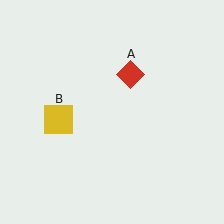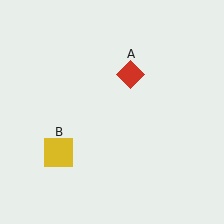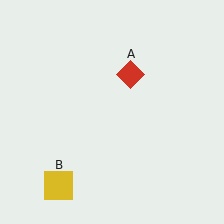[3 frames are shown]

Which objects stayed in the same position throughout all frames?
Red diamond (object A) remained stationary.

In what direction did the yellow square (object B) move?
The yellow square (object B) moved down.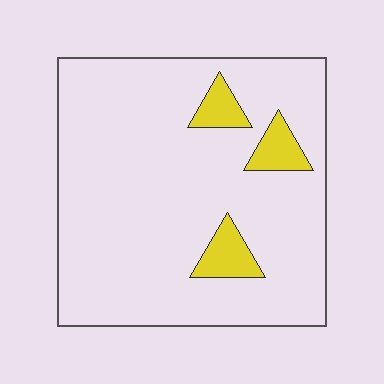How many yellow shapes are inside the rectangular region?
3.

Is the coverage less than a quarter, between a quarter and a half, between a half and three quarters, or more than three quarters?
Less than a quarter.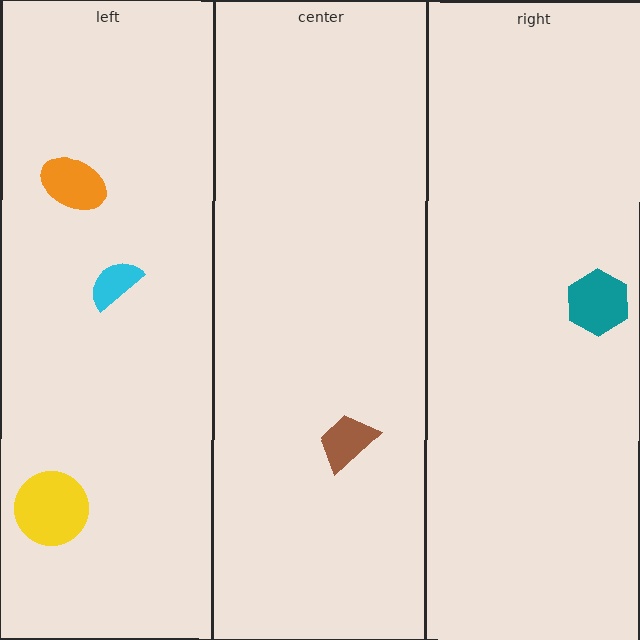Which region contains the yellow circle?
The left region.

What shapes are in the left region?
The yellow circle, the orange ellipse, the cyan semicircle.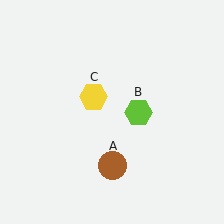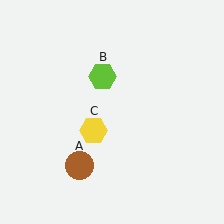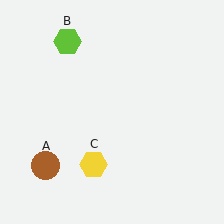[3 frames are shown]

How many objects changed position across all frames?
3 objects changed position: brown circle (object A), lime hexagon (object B), yellow hexagon (object C).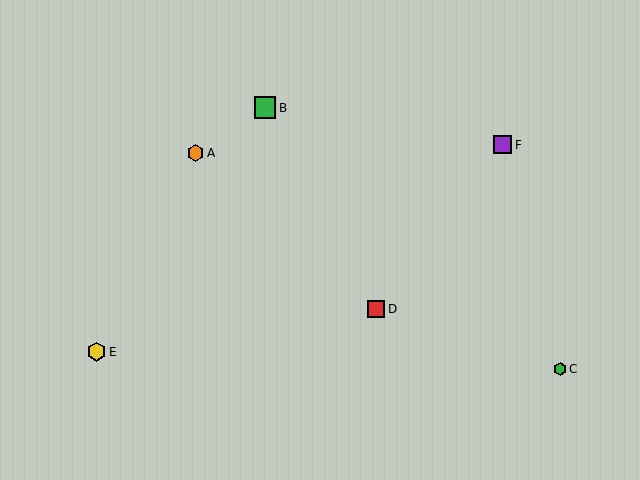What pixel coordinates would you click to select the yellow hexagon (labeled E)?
Click at (97, 352) to select the yellow hexagon E.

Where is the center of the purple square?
The center of the purple square is at (503, 145).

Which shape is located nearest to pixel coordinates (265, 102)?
The green square (labeled B) at (265, 108) is nearest to that location.